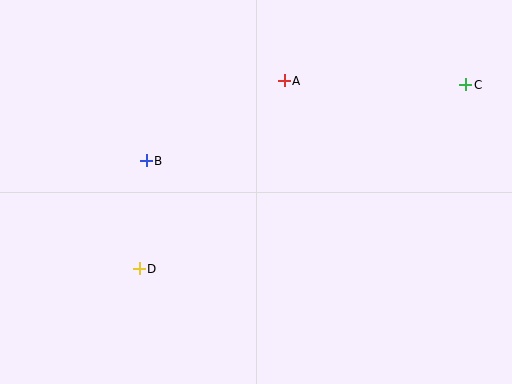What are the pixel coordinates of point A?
Point A is at (284, 81).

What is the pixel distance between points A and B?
The distance between A and B is 160 pixels.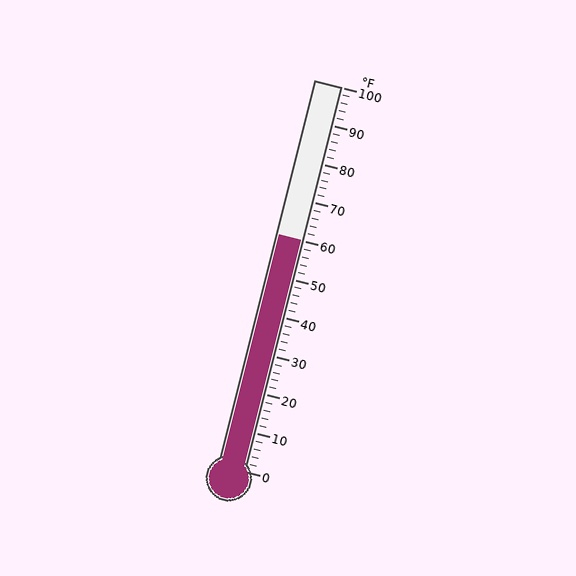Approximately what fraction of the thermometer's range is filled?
The thermometer is filled to approximately 60% of its range.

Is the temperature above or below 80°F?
The temperature is below 80°F.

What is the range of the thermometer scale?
The thermometer scale ranges from 0°F to 100°F.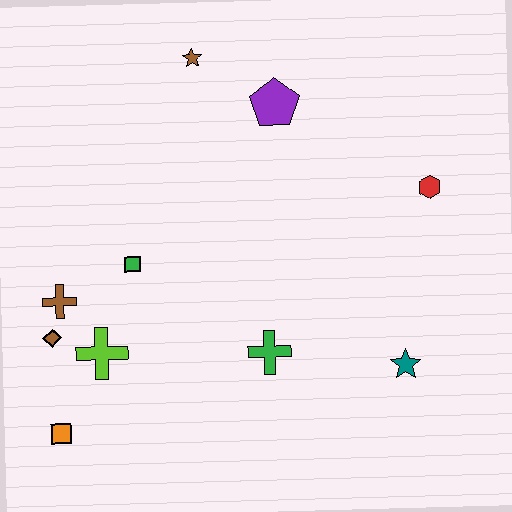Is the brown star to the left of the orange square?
No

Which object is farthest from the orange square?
The red hexagon is farthest from the orange square.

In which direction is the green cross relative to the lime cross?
The green cross is to the right of the lime cross.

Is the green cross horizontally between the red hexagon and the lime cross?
Yes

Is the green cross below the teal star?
No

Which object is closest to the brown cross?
The brown diamond is closest to the brown cross.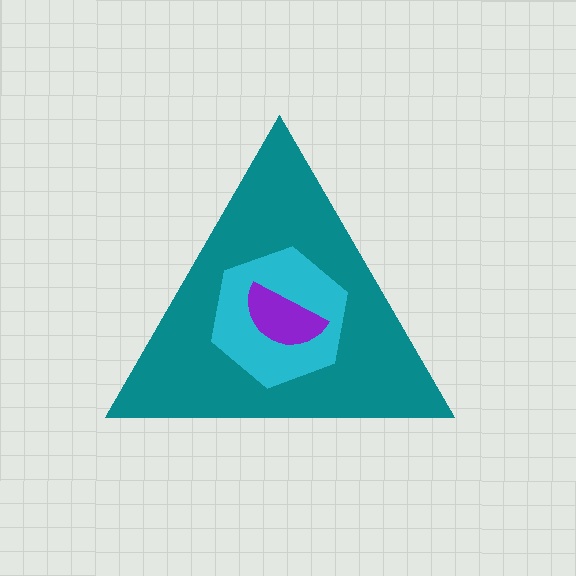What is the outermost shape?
The teal triangle.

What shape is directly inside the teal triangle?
The cyan hexagon.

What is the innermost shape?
The purple semicircle.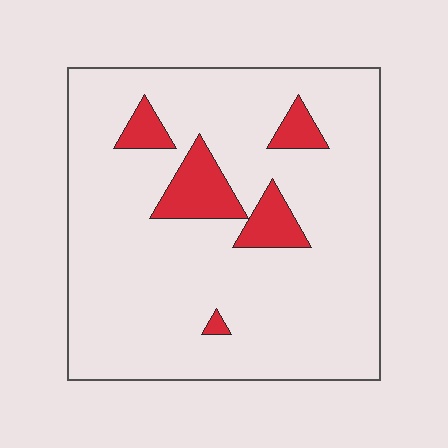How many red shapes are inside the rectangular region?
5.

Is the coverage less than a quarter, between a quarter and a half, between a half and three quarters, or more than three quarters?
Less than a quarter.